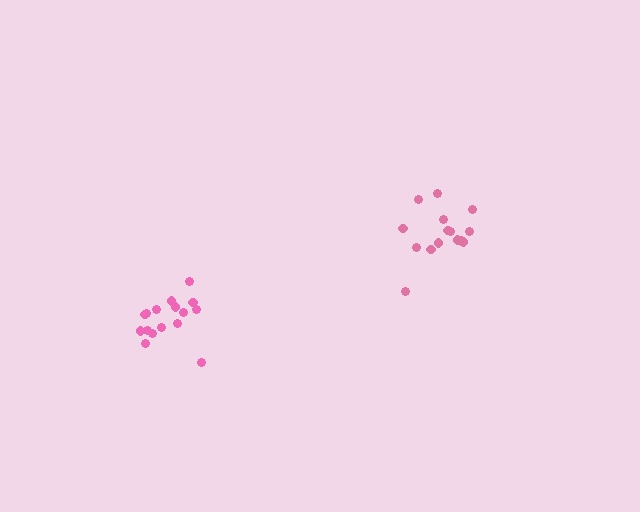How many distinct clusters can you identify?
There are 2 distinct clusters.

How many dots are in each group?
Group 1: 15 dots, Group 2: 16 dots (31 total).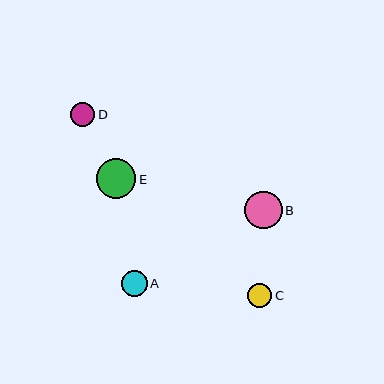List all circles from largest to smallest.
From largest to smallest: E, B, A, D, C.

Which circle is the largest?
Circle E is the largest with a size of approximately 40 pixels.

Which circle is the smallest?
Circle C is the smallest with a size of approximately 24 pixels.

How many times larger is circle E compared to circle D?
Circle E is approximately 1.6 times the size of circle D.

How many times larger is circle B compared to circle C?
Circle B is approximately 1.6 times the size of circle C.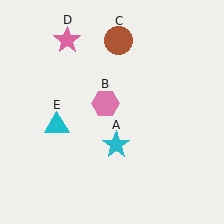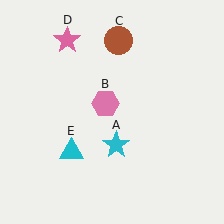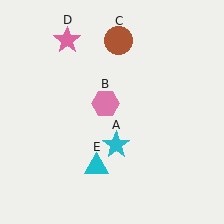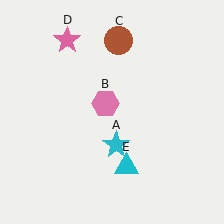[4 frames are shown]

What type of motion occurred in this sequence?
The cyan triangle (object E) rotated counterclockwise around the center of the scene.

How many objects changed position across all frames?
1 object changed position: cyan triangle (object E).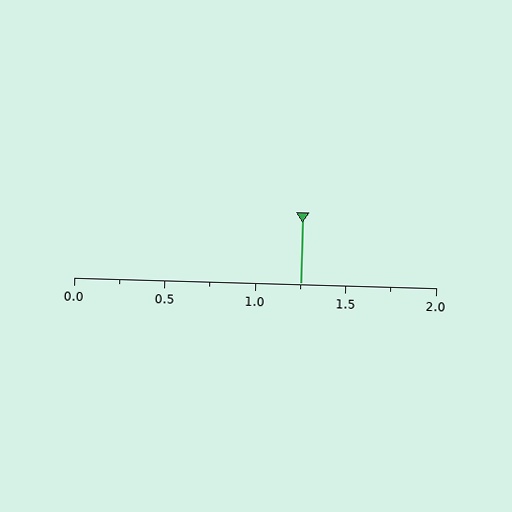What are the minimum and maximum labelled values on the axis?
The axis runs from 0.0 to 2.0.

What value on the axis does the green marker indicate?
The marker indicates approximately 1.25.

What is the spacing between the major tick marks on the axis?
The major ticks are spaced 0.5 apart.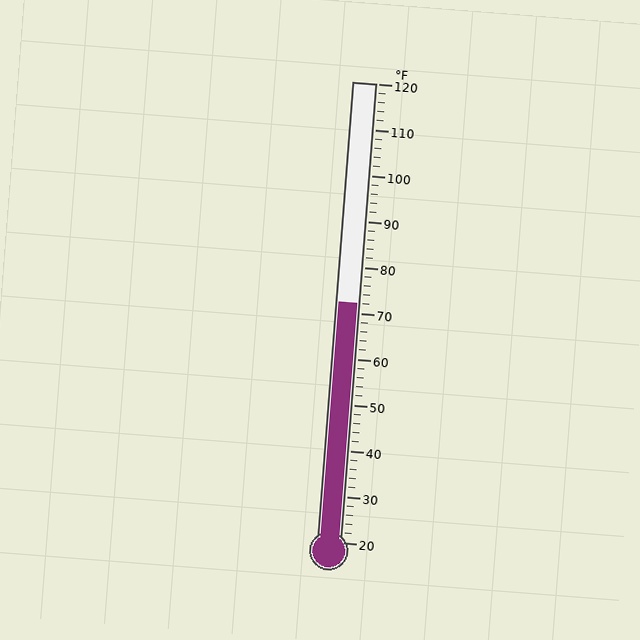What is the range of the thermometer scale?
The thermometer scale ranges from 20°F to 120°F.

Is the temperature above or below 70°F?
The temperature is above 70°F.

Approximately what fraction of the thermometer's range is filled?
The thermometer is filled to approximately 50% of its range.